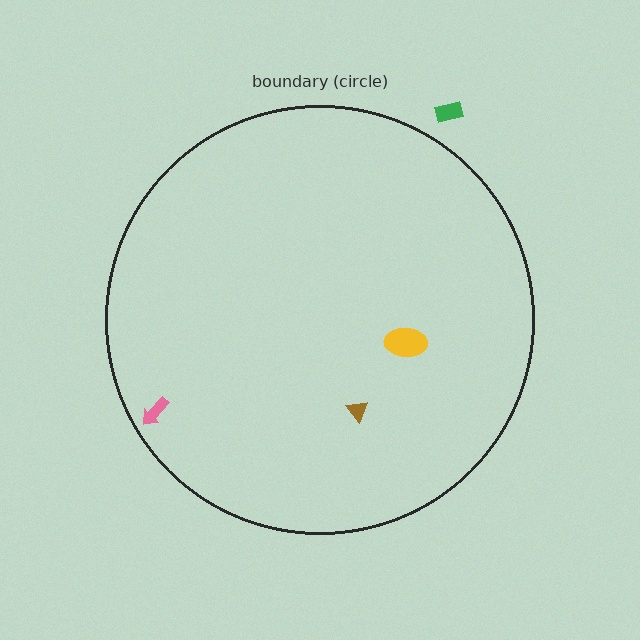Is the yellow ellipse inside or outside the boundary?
Inside.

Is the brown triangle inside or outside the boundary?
Inside.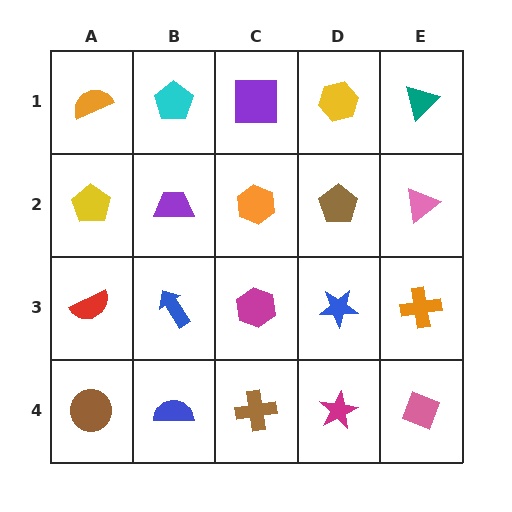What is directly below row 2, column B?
A blue arrow.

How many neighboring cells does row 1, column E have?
2.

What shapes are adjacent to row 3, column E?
A pink triangle (row 2, column E), a pink diamond (row 4, column E), a blue star (row 3, column D).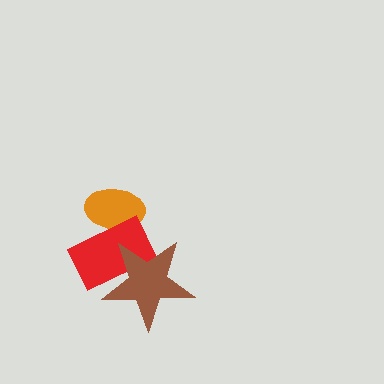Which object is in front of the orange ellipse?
The red rectangle is in front of the orange ellipse.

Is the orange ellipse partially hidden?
Yes, it is partially covered by another shape.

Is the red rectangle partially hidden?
Yes, it is partially covered by another shape.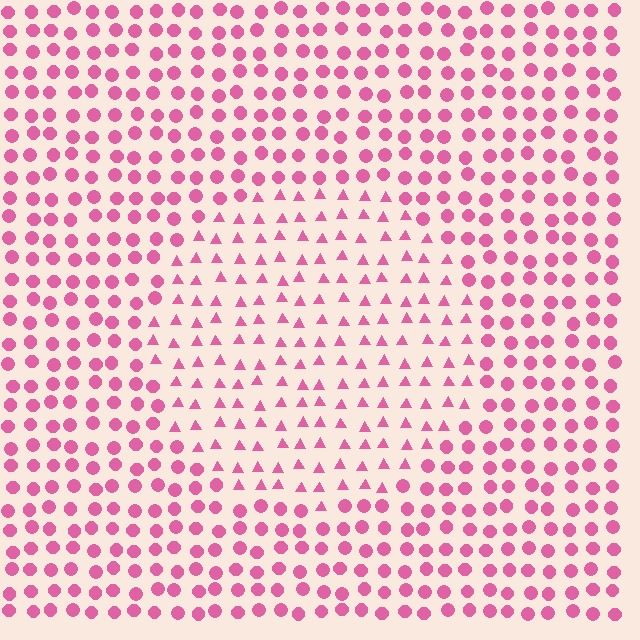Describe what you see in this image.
The image is filled with small pink elements arranged in a uniform grid. A circle-shaped region contains triangles, while the surrounding area contains circles. The boundary is defined purely by the change in element shape.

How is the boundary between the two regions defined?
The boundary is defined by a change in element shape: triangles inside vs. circles outside. All elements share the same color and spacing.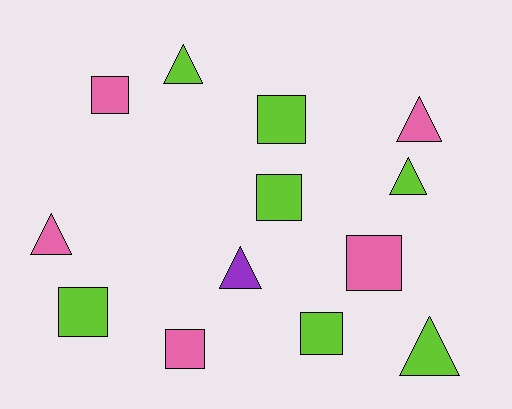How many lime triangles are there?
There are 3 lime triangles.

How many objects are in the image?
There are 13 objects.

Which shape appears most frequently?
Square, with 7 objects.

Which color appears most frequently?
Lime, with 7 objects.